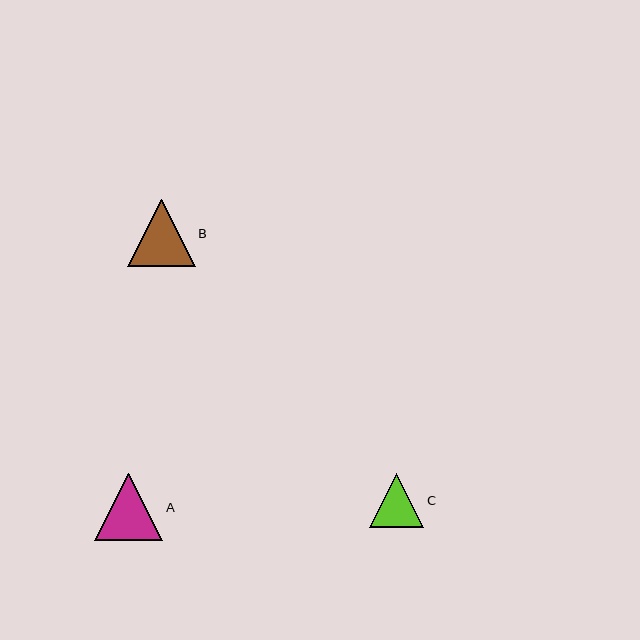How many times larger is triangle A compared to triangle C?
Triangle A is approximately 1.3 times the size of triangle C.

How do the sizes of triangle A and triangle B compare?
Triangle A and triangle B are approximately the same size.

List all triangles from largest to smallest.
From largest to smallest: A, B, C.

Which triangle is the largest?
Triangle A is the largest with a size of approximately 68 pixels.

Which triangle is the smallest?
Triangle C is the smallest with a size of approximately 54 pixels.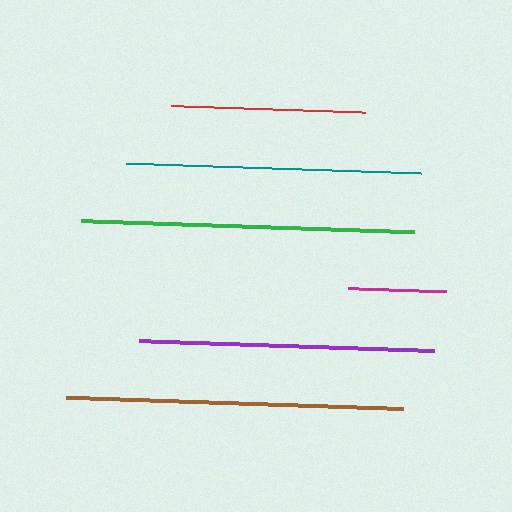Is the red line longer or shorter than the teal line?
The teal line is longer than the red line.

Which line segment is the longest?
The brown line is the longest at approximately 338 pixels.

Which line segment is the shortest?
The magenta line is the shortest at approximately 98 pixels.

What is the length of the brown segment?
The brown segment is approximately 338 pixels long.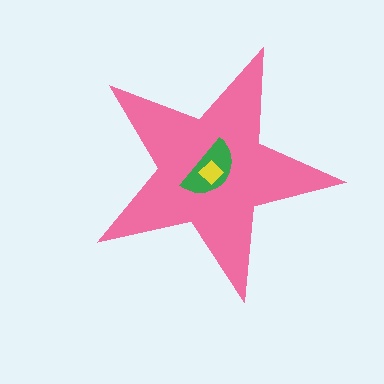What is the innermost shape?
The yellow diamond.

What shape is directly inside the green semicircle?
The yellow diamond.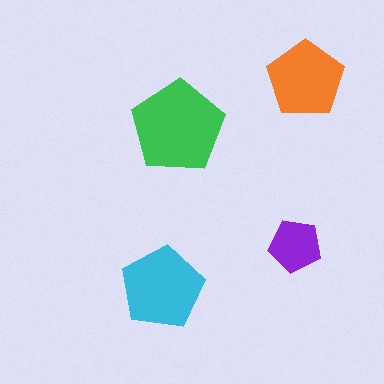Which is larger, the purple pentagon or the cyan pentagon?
The cyan one.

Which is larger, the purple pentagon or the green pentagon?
The green one.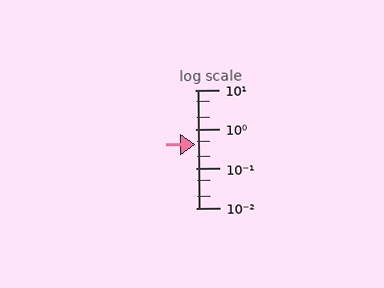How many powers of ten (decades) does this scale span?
The scale spans 3 decades, from 0.01 to 10.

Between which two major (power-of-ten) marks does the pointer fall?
The pointer is between 0.1 and 1.